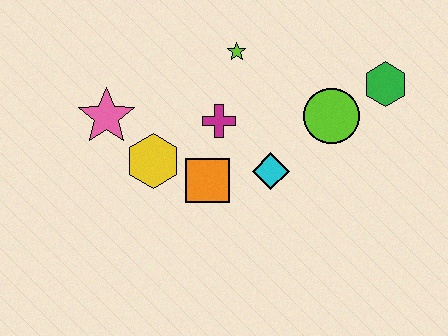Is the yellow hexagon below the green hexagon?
Yes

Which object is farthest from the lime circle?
The pink star is farthest from the lime circle.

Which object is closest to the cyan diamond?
The orange square is closest to the cyan diamond.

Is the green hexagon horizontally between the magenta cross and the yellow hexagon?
No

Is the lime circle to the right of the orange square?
Yes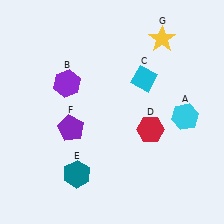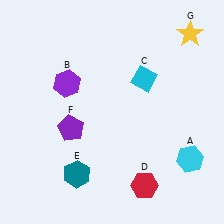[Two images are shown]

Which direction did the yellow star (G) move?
The yellow star (G) moved right.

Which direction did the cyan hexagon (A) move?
The cyan hexagon (A) moved down.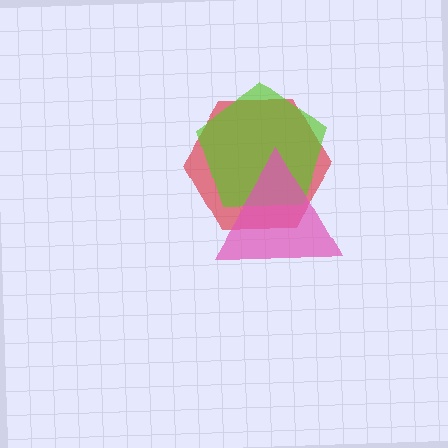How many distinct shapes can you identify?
There are 3 distinct shapes: a red hexagon, a lime pentagon, a pink triangle.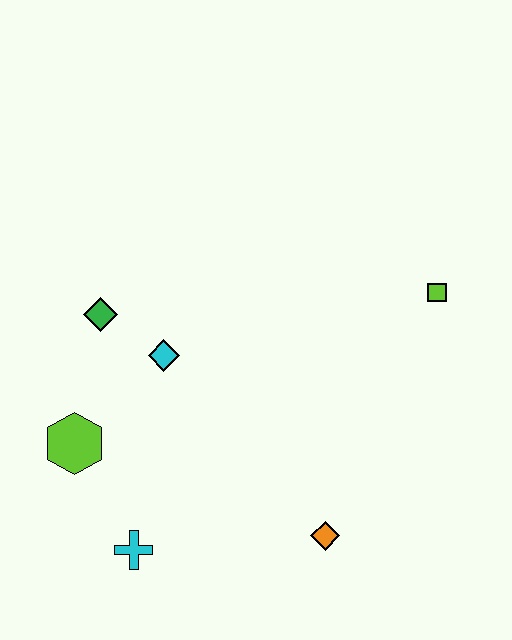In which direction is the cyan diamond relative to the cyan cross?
The cyan diamond is above the cyan cross.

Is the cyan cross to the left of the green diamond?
No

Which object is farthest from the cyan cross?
The lime square is farthest from the cyan cross.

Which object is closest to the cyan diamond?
The green diamond is closest to the cyan diamond.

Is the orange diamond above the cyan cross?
Yes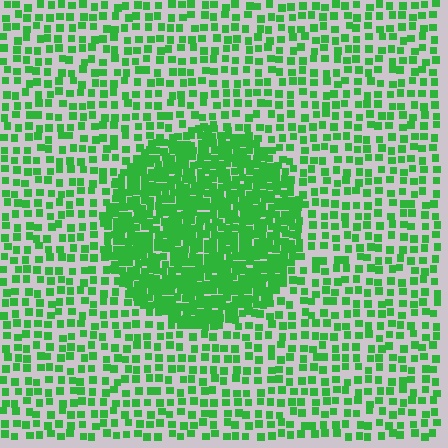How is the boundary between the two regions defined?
The boundary is defined by a change in element density (approximately 2.5x ratio). All elements are the same color, size, and shape.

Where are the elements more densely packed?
The elements are more densely packed inside the circle boundary.